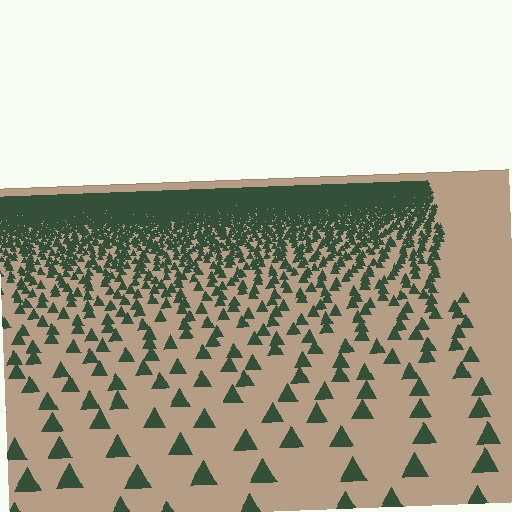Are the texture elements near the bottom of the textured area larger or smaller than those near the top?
Larger. Near the bottom, elements are closer to the viewer and appear at a bigger on-screen size.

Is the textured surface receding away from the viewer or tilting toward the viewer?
The surface is receding away from the viewer. Texture elements get smaller and denser toward the top.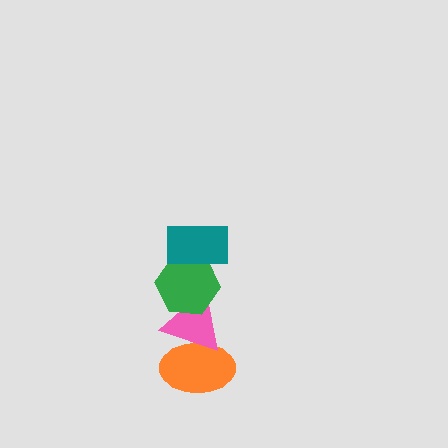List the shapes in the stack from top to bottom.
From top to bottom: the teal rectangle, the green hexagon, the pink triangle, the orange ellipse.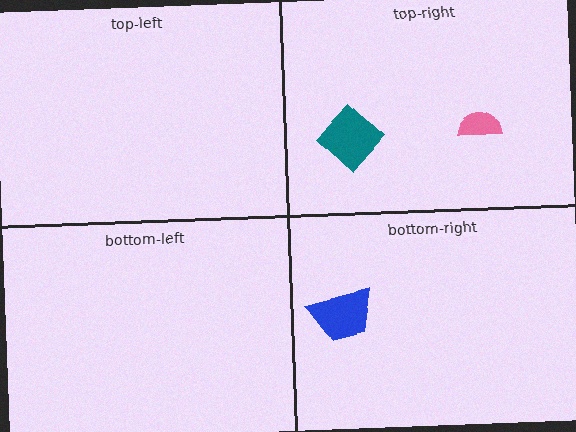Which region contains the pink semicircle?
The top-right region.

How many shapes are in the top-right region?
2.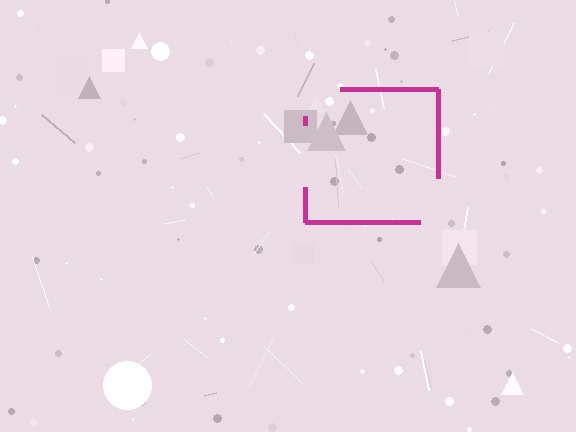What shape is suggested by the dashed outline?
The dashed outline suggests a square.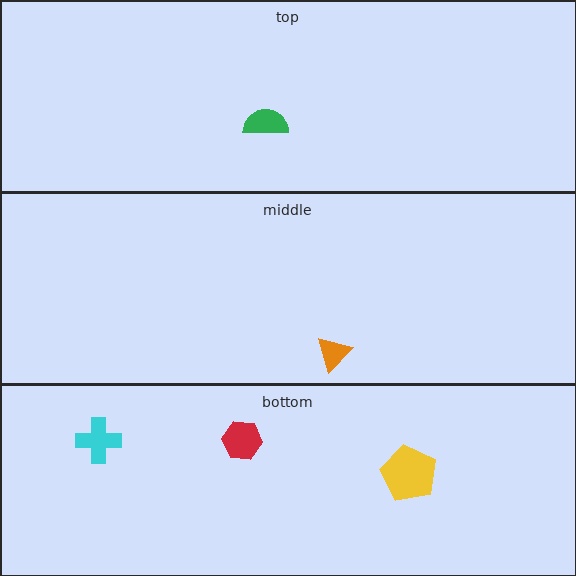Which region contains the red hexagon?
The bottom region.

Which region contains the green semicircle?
The top region.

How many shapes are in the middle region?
1.